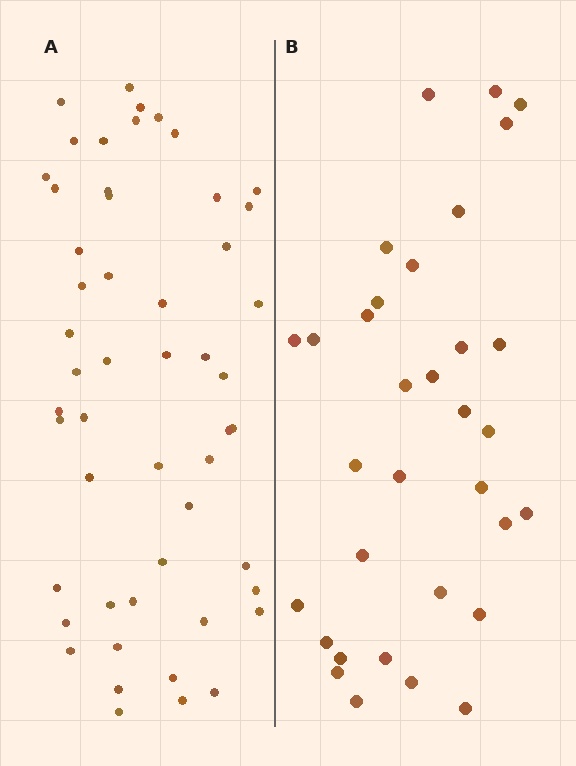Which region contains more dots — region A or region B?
Region A (the left region) has more dots.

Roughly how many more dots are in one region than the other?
Region A has approximately 20 more dots than region B.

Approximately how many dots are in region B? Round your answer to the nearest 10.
About 30 dots. (The exact count is 33, which rounds to 30.)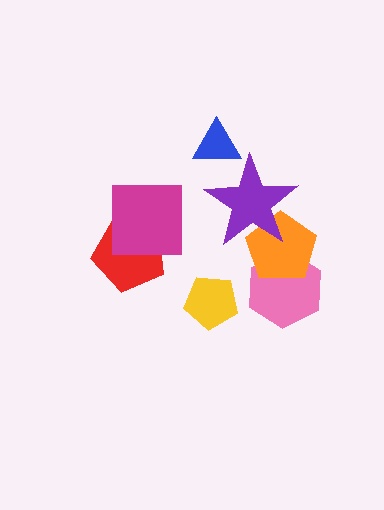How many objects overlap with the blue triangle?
1 object overlaps with the blue triangle.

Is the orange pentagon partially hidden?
Yes, it is partially covered by another shape.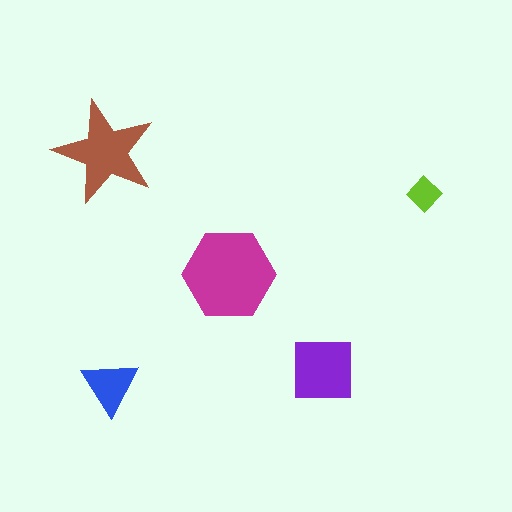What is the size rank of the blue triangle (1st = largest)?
4th.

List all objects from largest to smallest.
The magenta hexagon, the brown star, the purple square, the blue triangle, the lime diamond.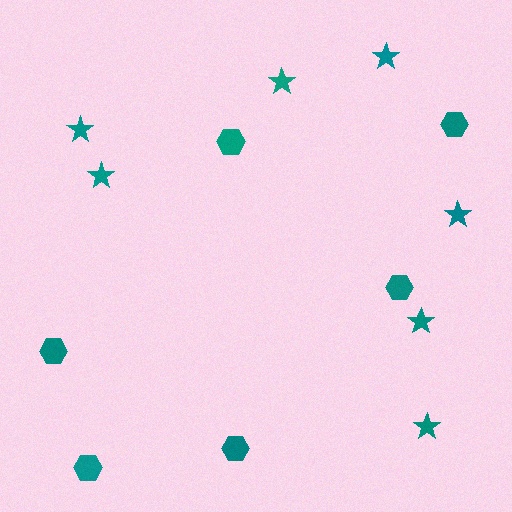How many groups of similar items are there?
There are 2 groups: one group of hexagons (6) and one group of stars (7).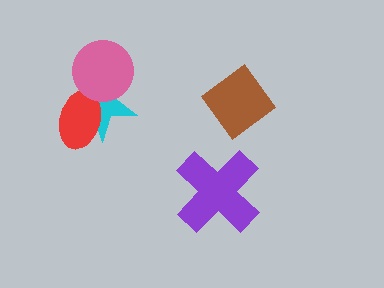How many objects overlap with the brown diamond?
0 objects overlap with the brown diamond.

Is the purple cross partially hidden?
No, no other shape covers it.